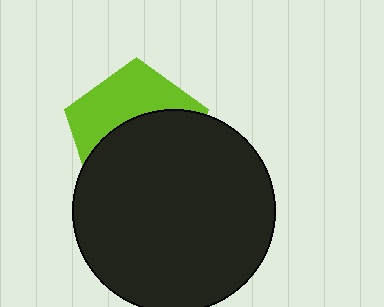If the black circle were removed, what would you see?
You would see the complete lime pentagon.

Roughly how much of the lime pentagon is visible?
A small part of it is visible (roughly 42%).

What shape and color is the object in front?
The object in front is a black circle.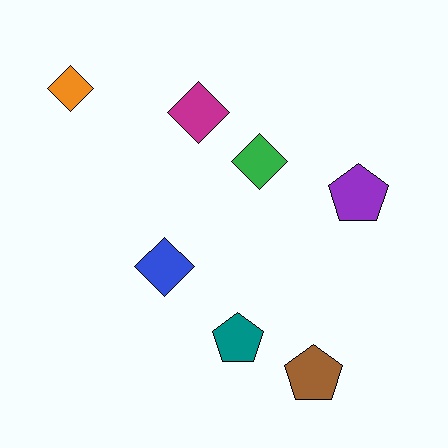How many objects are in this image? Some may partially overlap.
There are 7 objects.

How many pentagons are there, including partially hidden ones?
There are 3 pentagons.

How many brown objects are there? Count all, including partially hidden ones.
There is 1 brown object.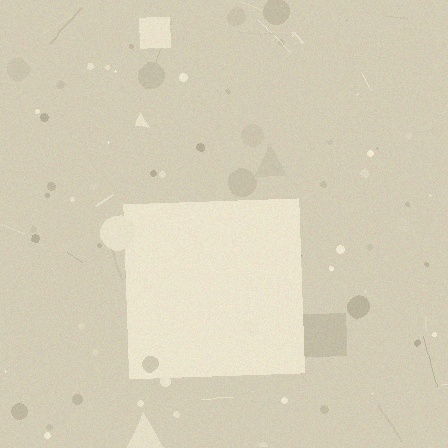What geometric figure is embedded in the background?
A square is embedded in the background.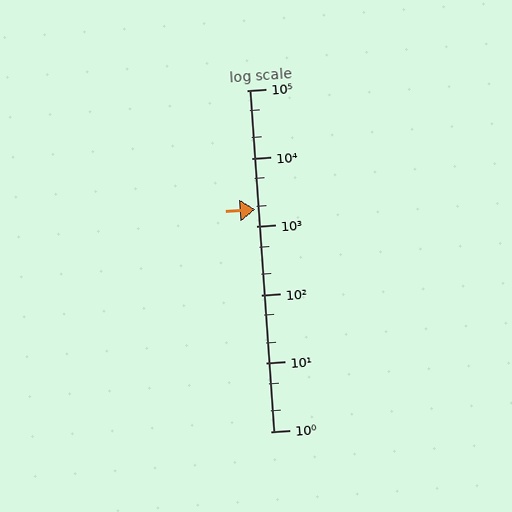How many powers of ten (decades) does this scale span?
The scale spans 5 decades, from 1 to 100000.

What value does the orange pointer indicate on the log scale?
The pointer indicates approximately 1800.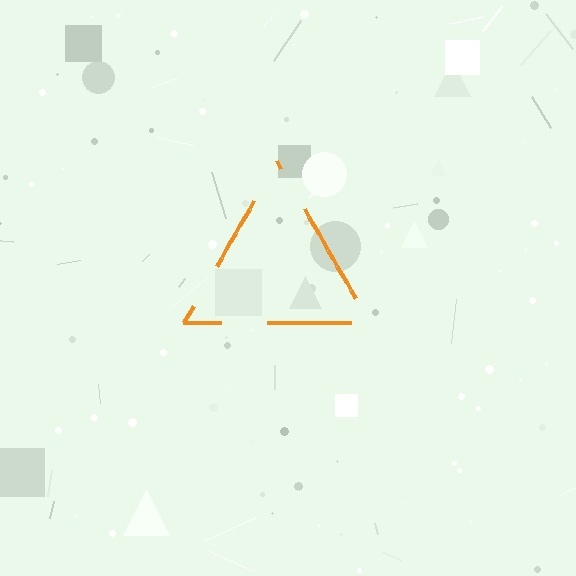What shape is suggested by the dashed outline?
The dashed outline suggests a triangle.